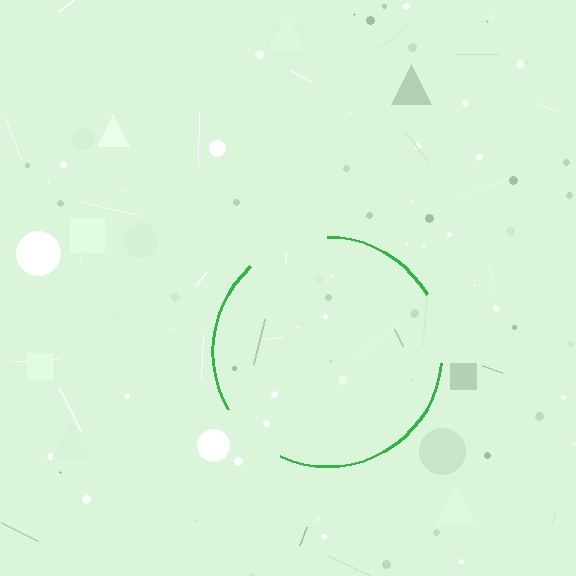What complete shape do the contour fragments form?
The contour fragments form a circle.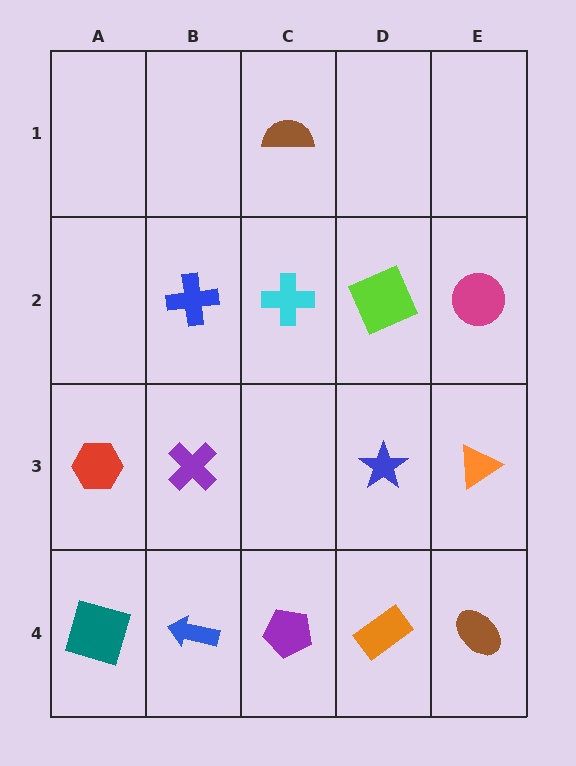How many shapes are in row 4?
5 shapes.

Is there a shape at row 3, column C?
No, that cell is empty.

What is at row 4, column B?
A blue arrow.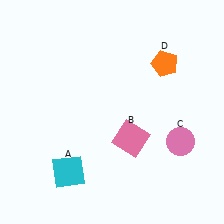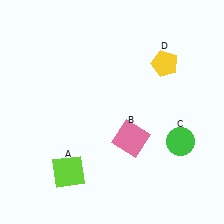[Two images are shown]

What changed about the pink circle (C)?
In Image 1, C is pink. In Image 2, it changed to green.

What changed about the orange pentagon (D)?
In Image 1, D is orange. In Image 2, it changed to yellow.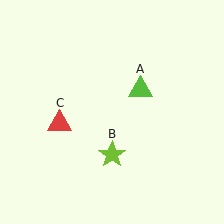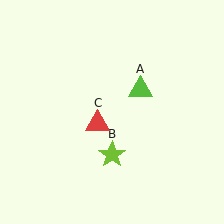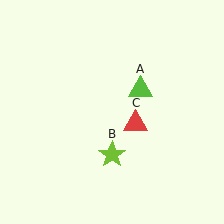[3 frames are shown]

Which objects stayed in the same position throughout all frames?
Lime triangle (object A) and lime star (object B) remained stationary.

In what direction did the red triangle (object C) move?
The red triangle (object C) moved right.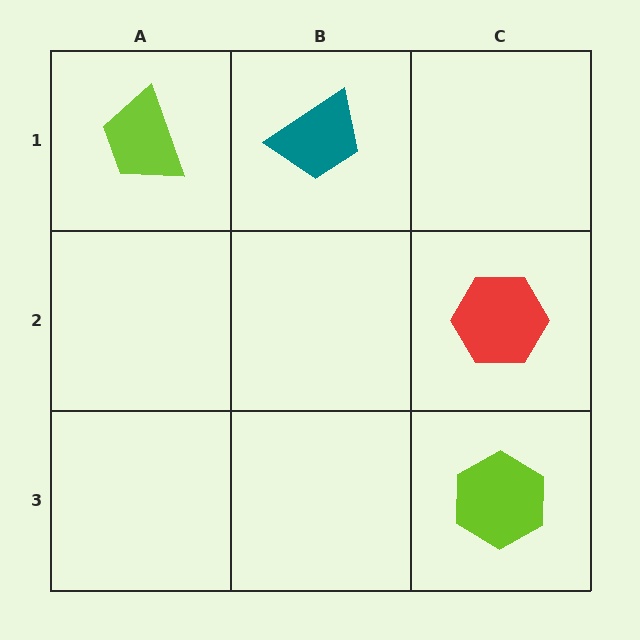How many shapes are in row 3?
1 shape.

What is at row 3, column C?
A lime hexagon.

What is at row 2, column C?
A red hexagon.